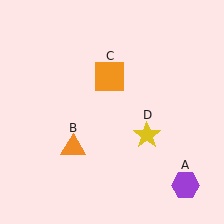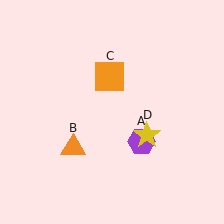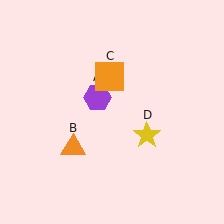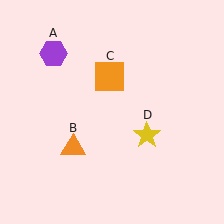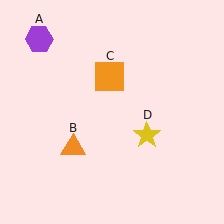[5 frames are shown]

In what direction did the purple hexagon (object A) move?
The purple hexagon (object A) moved up and to the left.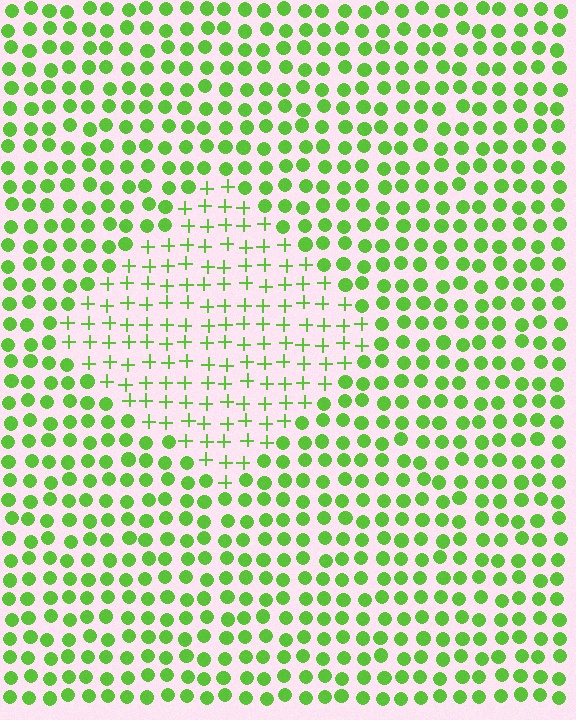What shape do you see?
I see a diamond.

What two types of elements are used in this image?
The image uses plus signs inside the diamond region and circles outside it.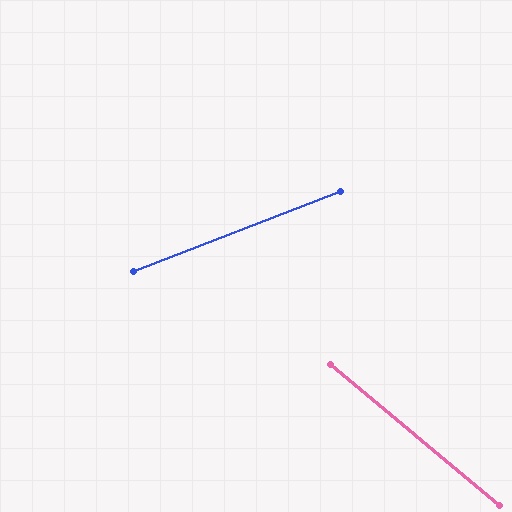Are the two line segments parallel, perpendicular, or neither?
Neither parallel nor perpendicular — they differ by about 61°.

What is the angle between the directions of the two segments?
Approximately 61 degrees.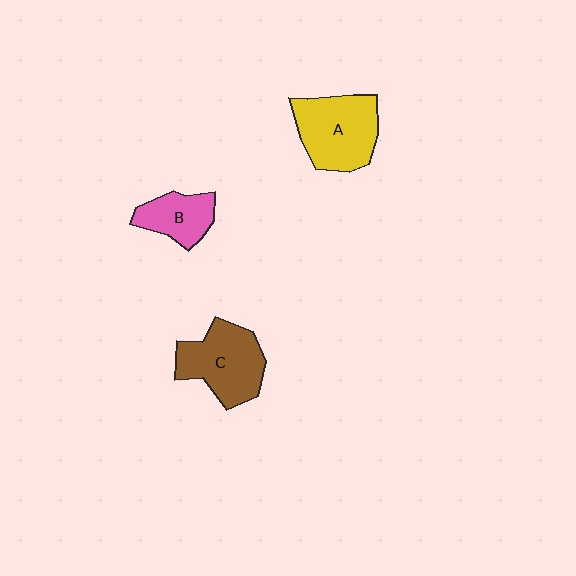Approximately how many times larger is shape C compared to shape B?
Approximately 1.7 times.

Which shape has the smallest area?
Shape B (pink).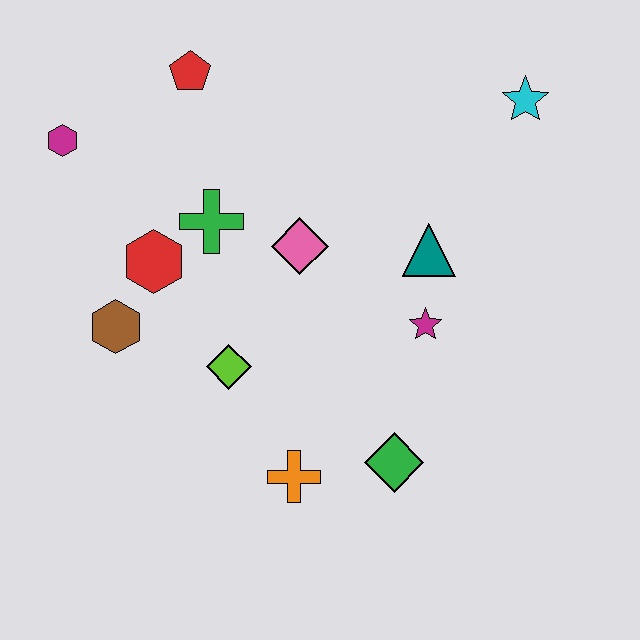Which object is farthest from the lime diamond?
The cyan star is farthest from the lime diamond.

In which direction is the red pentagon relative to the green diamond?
The red pentagon is above the green diamond.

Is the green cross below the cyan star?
Yes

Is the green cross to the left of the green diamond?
Yes